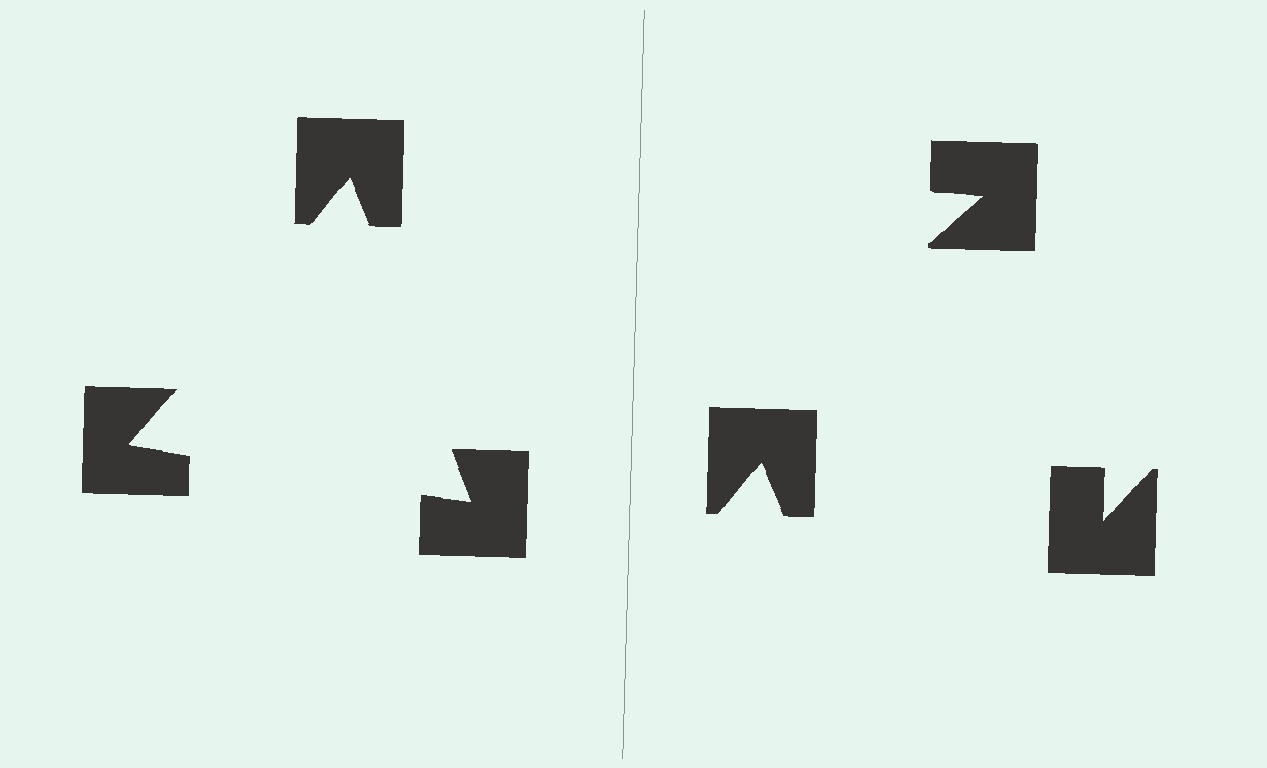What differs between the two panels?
The notched squares are positioned identically on both sides; only the wedge orientations differ. On the left they align to a triangle; on the right they are misaligned.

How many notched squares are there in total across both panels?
6 — 3 on each side.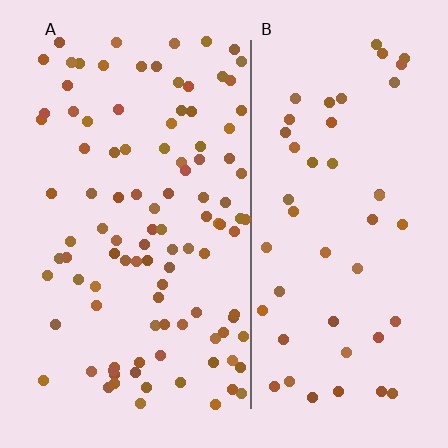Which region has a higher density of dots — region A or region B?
A (the left).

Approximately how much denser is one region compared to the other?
Approximately 2.1× — region A over region B.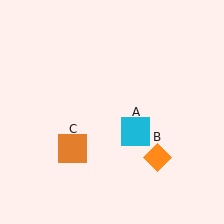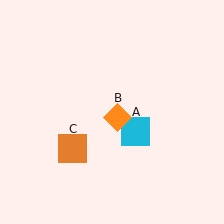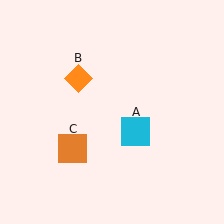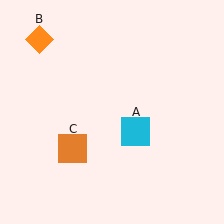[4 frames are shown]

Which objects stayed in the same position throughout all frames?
Cyan square (object A) and orange square (object C) remained stationary.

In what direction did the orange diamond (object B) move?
The orange diamond (object B) moved up and to the left.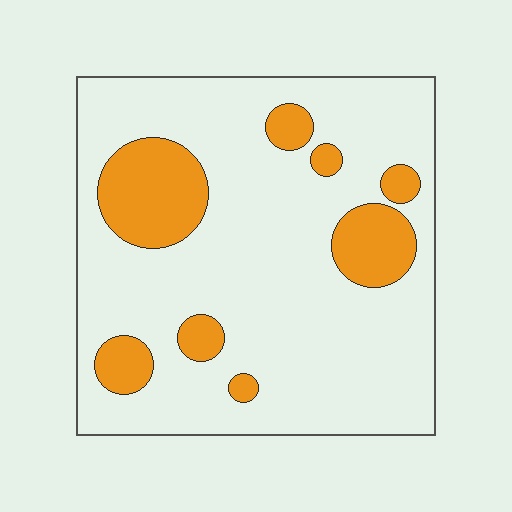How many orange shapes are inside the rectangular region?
8.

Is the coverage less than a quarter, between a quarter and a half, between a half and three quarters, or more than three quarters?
Less than a quarter.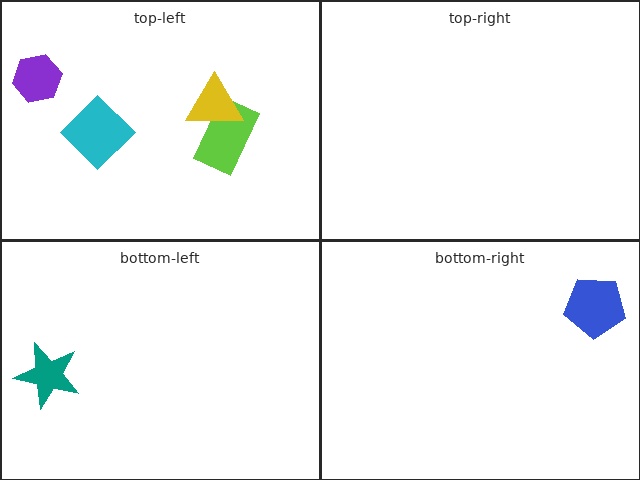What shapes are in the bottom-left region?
The teal star.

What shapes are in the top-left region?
The purple hexagon, the lime rectangle, the cyan diamond, the yellow triangle.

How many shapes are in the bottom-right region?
1.